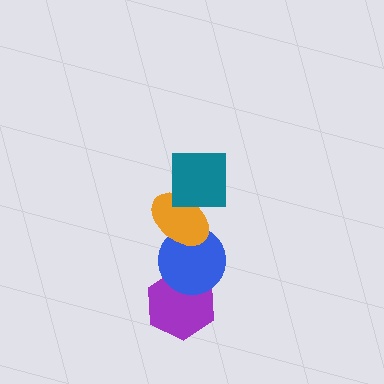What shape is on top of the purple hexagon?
The blue circle is on top of the purple hexagon.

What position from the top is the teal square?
The teal square is 1st from the top.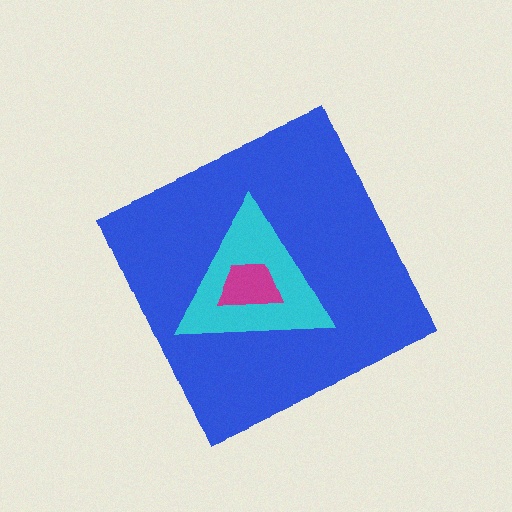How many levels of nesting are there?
3.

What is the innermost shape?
The magenta trapezoid.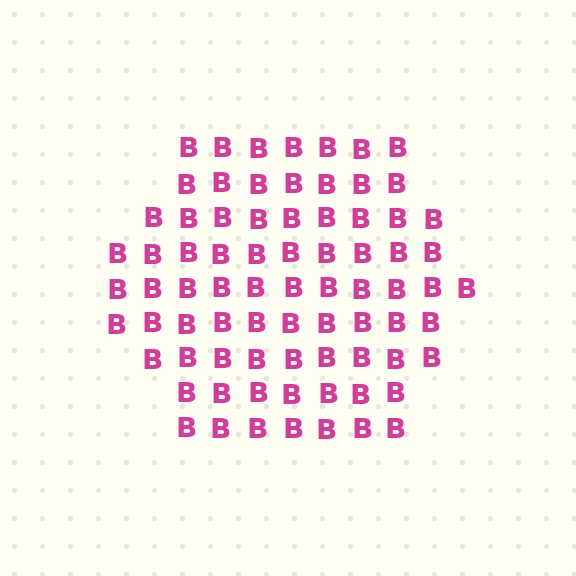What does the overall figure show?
The overall figure shows a hexagon.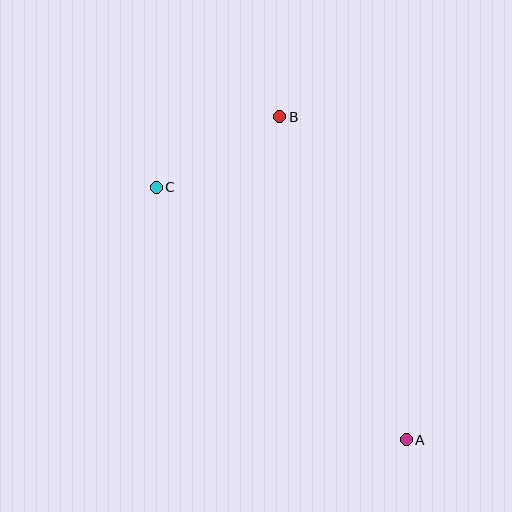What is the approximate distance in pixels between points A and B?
The distance between A and B is approximately 347 pixels.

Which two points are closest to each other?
Points B and C are closest to each other.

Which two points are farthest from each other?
Points A and C are farthest from each other.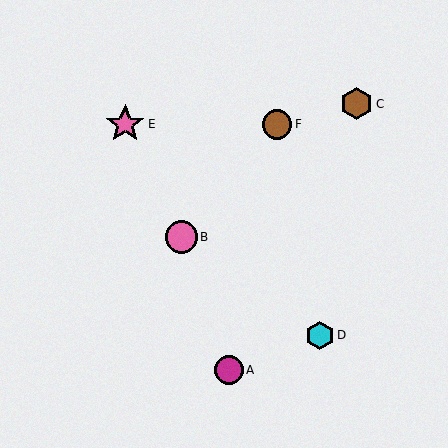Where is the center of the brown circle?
The center of the brown circle is at (277, 124).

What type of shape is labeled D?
Shape D is a cyan hexagon.